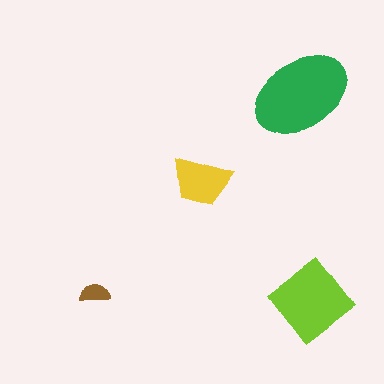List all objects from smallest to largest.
The brown semicircle, the yellow trapezoid, the lime diamond, the green ellipse.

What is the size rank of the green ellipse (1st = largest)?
1st.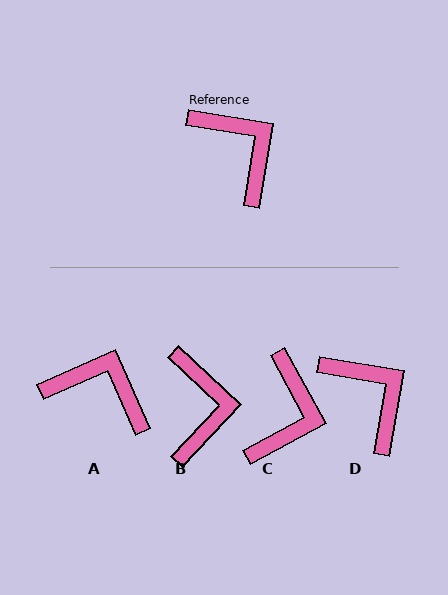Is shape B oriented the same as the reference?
No, it is off by about 34 degrees.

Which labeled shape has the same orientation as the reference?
D.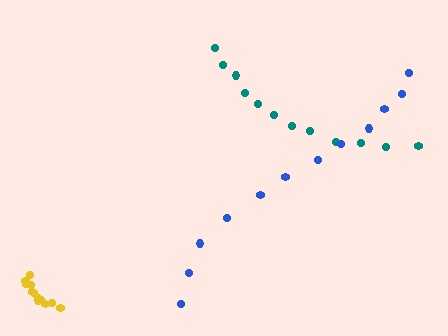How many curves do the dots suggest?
There are 3 distinct paths.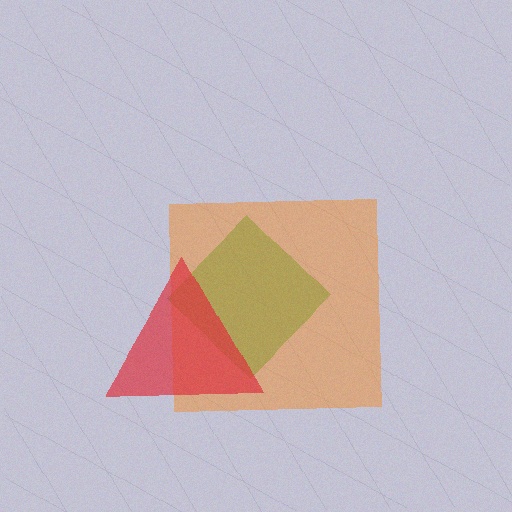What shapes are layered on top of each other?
The layered shapes are: a green diamond, an orange square, a red triangle.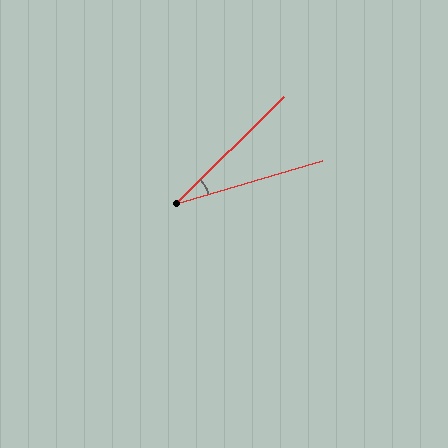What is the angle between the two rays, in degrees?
Approximately 29 degrees.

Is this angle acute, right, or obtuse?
It is acute.